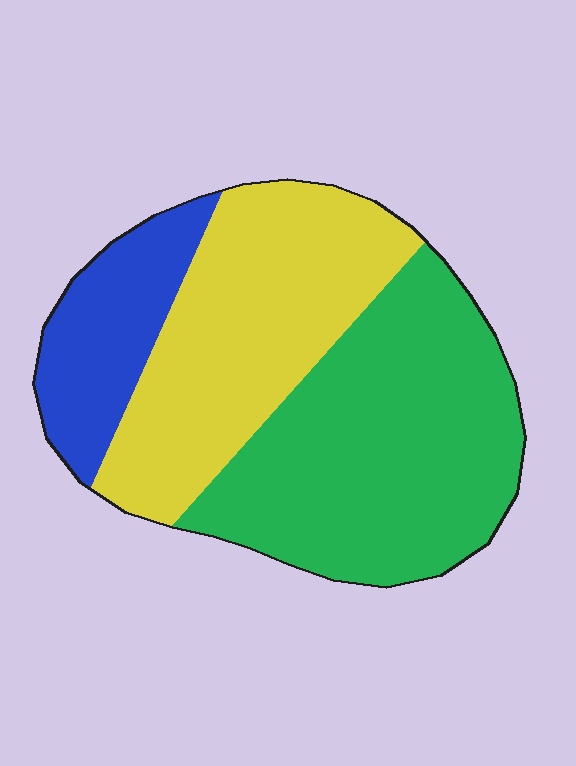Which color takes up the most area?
Green, at roughly 45%.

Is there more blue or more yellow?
Yellow.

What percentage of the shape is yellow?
Yellow covers around 35% of the shape.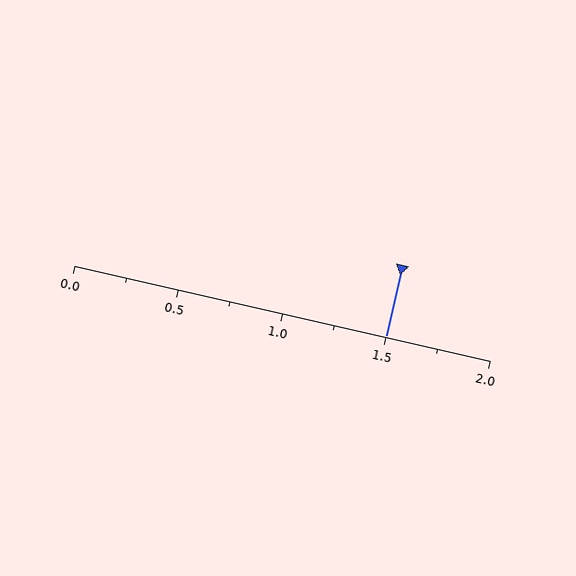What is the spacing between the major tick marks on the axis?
The major ticks are spaced 0.5 apart.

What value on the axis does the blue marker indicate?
The marker indicates approximately 1.5.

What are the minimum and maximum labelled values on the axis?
The axis runs from 0.0 to 2.0.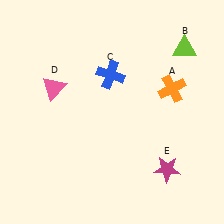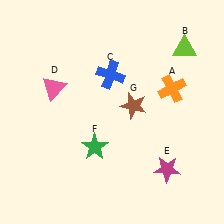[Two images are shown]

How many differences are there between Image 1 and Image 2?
There are 2 differences between the two images.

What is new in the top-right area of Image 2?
A brown star (G) was added in the top-right area of Image 2.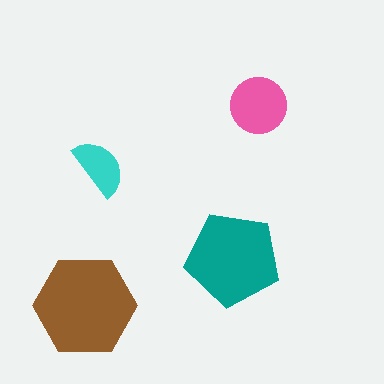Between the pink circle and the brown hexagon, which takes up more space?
The brown hexagon.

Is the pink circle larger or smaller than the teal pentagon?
Smaller.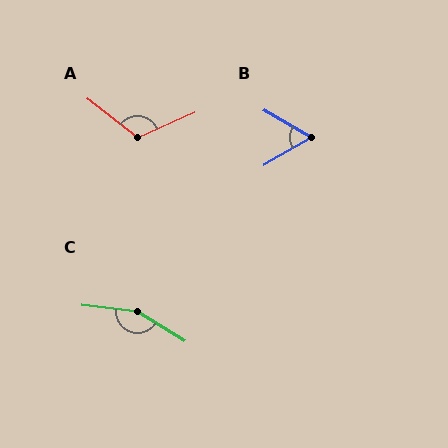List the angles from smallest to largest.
B (61°), A (118°), C (155°).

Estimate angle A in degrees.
Approximately 118 degrees.